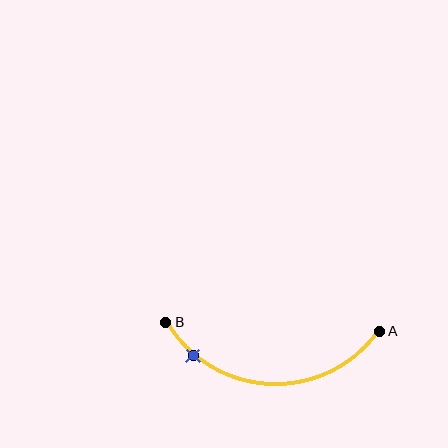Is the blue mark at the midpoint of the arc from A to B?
No. The blue mark lies on the arc but is closer to endpoint B. The arc midpoint would be at the point on the curve equidistant along the arc from both A and B.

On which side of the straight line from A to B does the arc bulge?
The arc bulges below the straight line connecting A and B.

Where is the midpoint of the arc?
The arc midpoint is the point on the curve farthest from the straight line joining A and B. It sits below that line.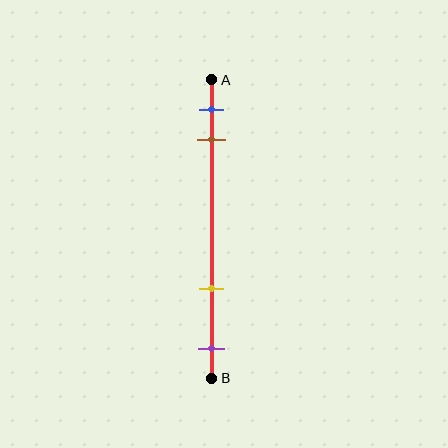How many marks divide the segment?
There are 4 marks dividing the segment.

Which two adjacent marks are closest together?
The blue and brown marks are the closest adjacent pair.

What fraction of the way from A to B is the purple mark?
The purple mark is approximately 90% (0.9) of the way from A to B.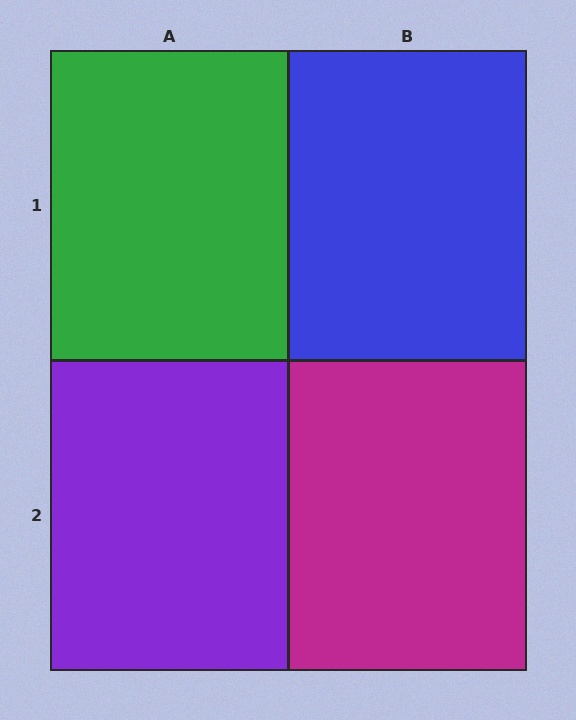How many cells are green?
1 cell is green.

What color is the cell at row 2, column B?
Magenta.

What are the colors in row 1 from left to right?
Green, blue.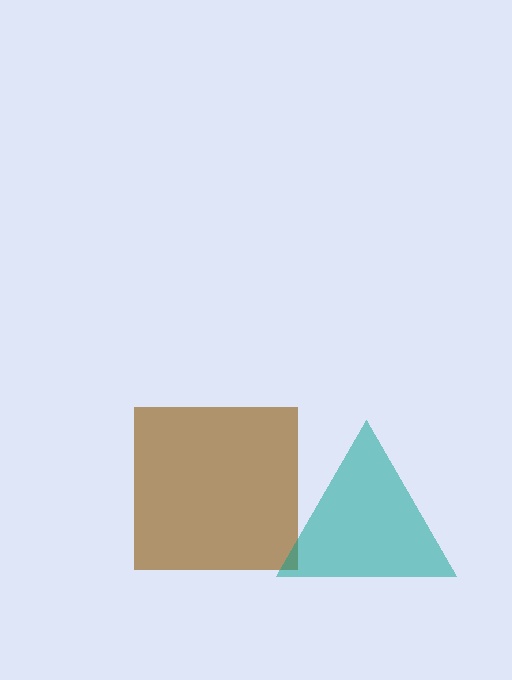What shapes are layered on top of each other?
The layered shapes are: a brown square, a teal triangle.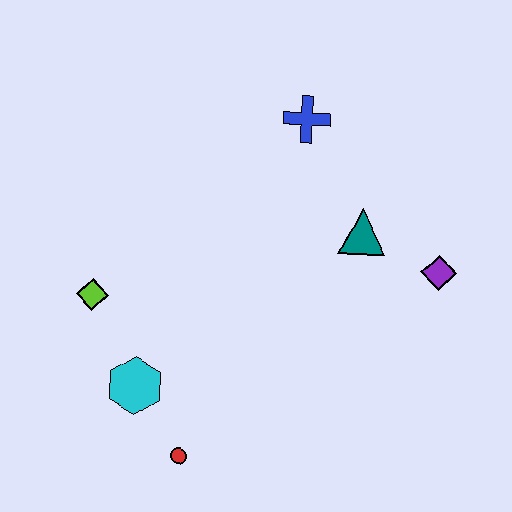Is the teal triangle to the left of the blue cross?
No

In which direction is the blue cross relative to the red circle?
The blue cross is above the red circle.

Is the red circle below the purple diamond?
Yes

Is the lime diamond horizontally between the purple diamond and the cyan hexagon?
No